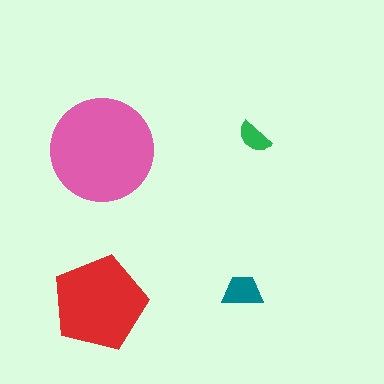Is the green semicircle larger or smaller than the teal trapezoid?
Smaller.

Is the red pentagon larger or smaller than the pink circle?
Smaller.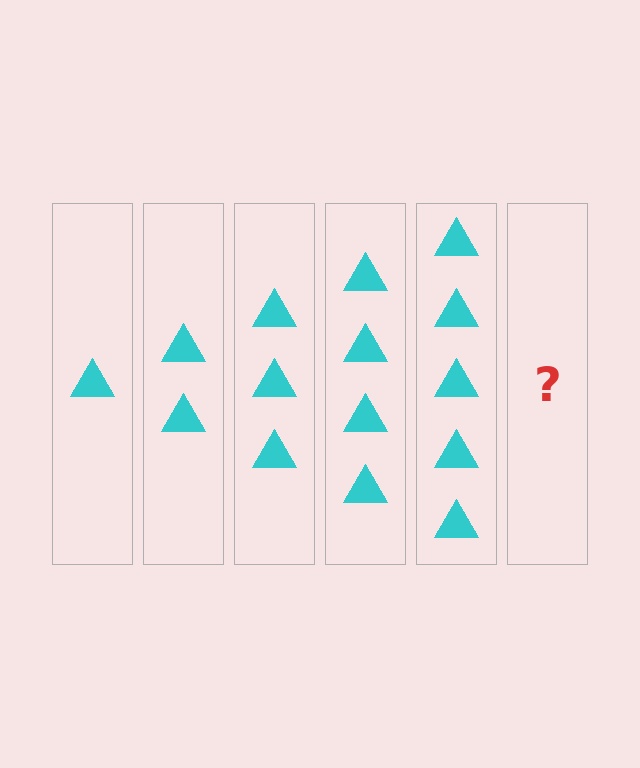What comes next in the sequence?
The next element should be 6 triangles.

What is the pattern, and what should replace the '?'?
The pattern is that each step adds one more triangle. The '?' should be 6 triangles.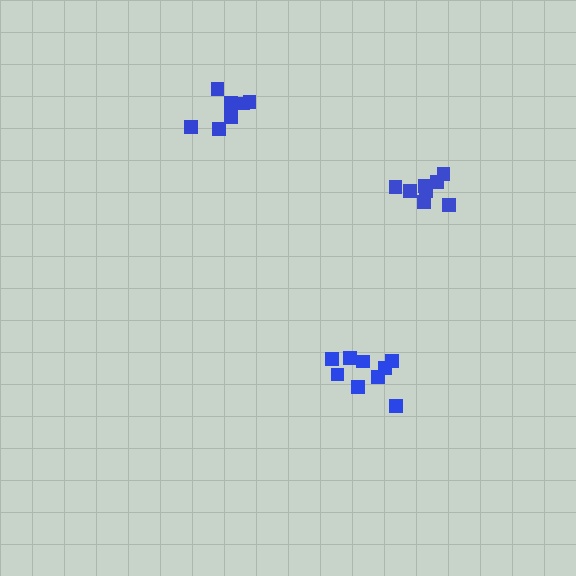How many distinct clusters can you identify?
There are 3 distinct clusters.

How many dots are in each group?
Group 1: 7 dots, Group 2: 9 dots, Group 3: 8 dots (24 total).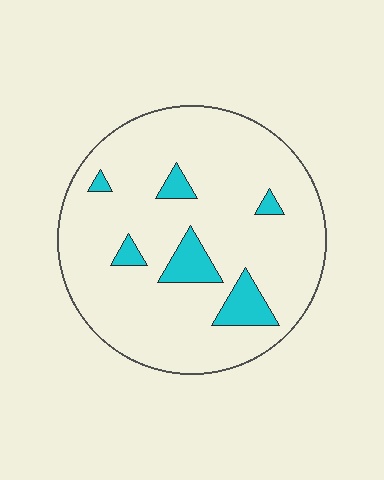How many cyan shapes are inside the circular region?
6.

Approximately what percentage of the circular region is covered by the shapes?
Approximately 10%.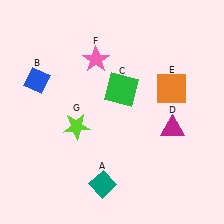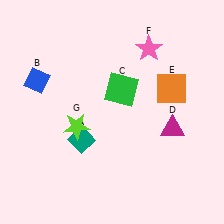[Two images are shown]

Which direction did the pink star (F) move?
The pink star (F) moved right.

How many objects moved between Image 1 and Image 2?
2 objects moved between the two images.